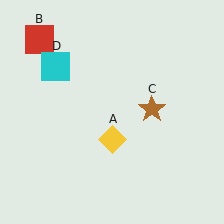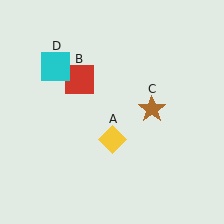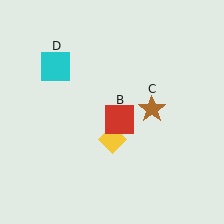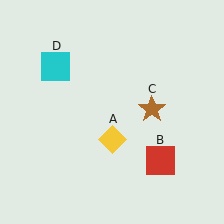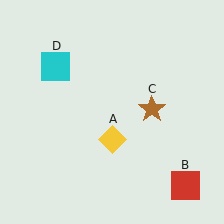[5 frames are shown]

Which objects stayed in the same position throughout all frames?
Yellow diamond (object A) and brown star (object C) and cyan square (object D) remained stationary.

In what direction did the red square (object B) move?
The red square (object B) moved down and to the right.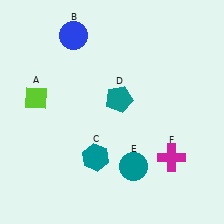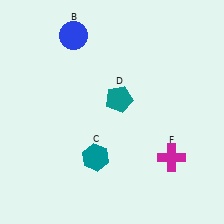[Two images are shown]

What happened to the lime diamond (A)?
The lime diamond (A) was removed in Image 2. It was in the top-left area of Image 1.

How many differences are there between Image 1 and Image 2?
There are 2 differences between the two images.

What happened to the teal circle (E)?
The teal circle (E) was removed in Image 2. It was in the bottom-right area of Image 1.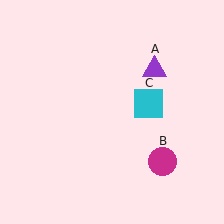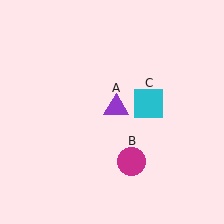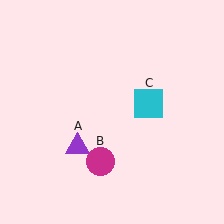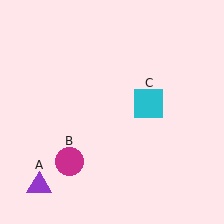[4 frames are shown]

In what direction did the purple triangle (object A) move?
The purple triangle (object A) moved down and to the left.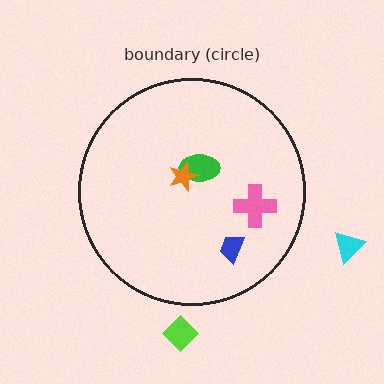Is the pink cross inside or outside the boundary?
Inside.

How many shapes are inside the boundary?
4 inside, 2 outside.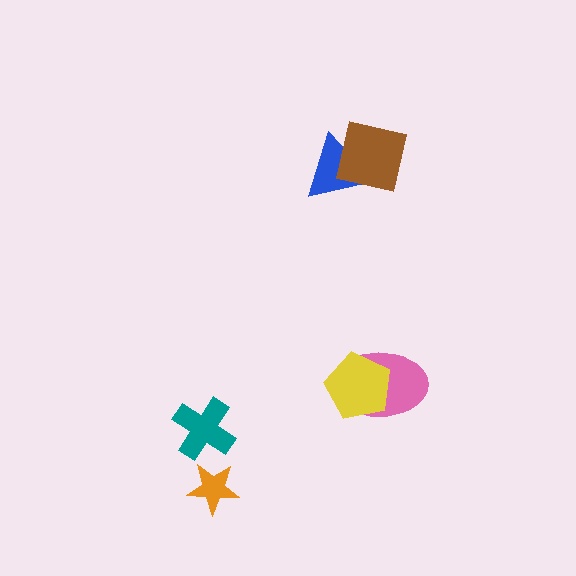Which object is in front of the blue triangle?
The brown square is in front of the blue triangle.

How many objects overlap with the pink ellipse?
1 object overlaps with the pink ellipse.